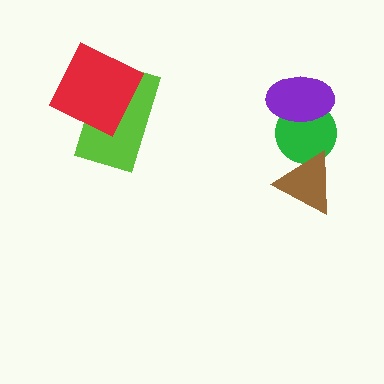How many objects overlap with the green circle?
2 objects overlap with the green circle.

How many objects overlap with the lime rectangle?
1 object overlaps with the lime rectangle.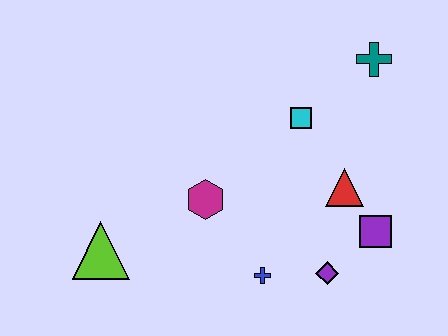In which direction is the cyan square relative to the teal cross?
The cyan square is to the left of the teal cross.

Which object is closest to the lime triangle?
The magenta hexagon is closest to the lime triangle.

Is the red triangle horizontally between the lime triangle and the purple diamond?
No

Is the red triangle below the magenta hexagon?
No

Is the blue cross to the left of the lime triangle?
No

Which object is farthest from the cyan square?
The lime triangle is farthest from the cyan square.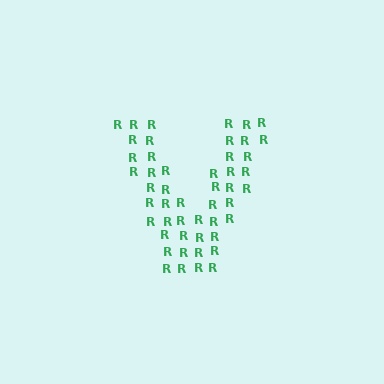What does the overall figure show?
The overall figure shows the letter V.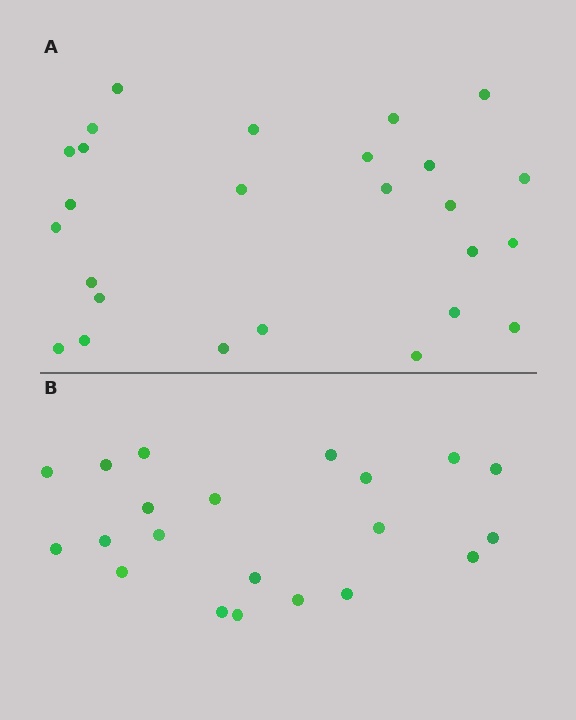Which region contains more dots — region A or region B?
Region A (the top region) has more dots.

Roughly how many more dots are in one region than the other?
Region A has about 5 more dots than region B.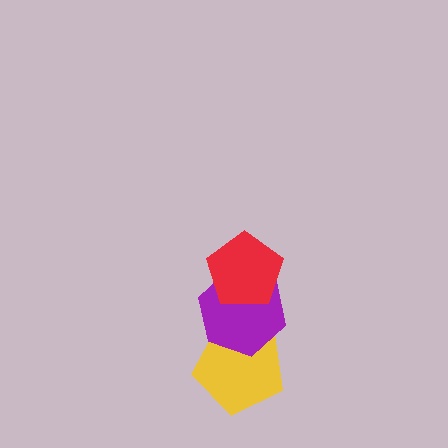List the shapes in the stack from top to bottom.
From top to bottom: the red pentagon, the purple hexagon, the yellow pentagon.